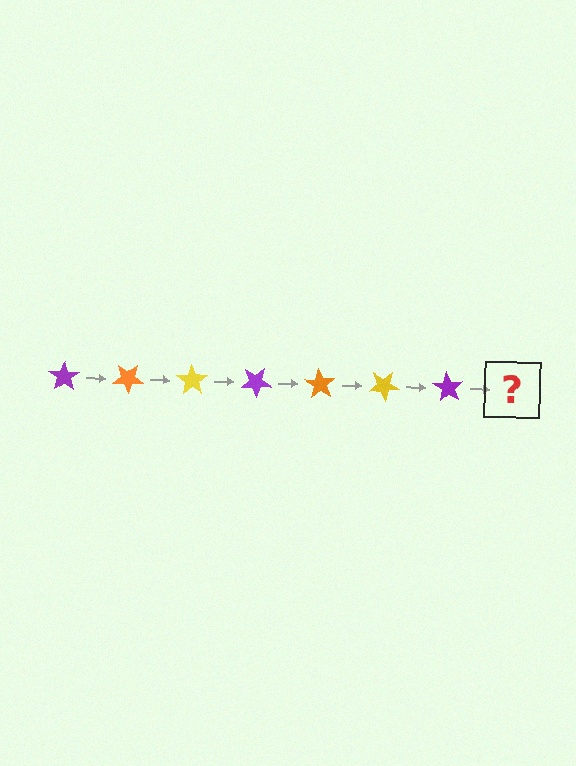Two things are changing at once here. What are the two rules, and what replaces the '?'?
The two rules are that it rotates 35 degrees each step and the color cycles through purple, orange, and yellow. The '?' should be an orange star, rotated 245 degrees from the start.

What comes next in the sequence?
The next element should be an orange star, rotated 245 degrees from the start.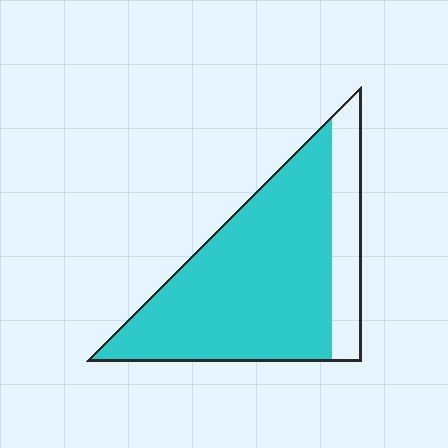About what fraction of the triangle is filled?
About four fifths (4/5).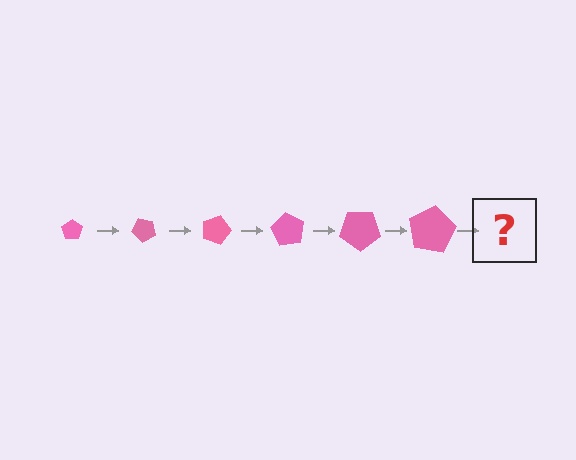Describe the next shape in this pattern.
It should be a pentagon, larger than the previous one and rotated 270 degrees from the start.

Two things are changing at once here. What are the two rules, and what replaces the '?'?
The two rules are that the pentagon grows larger each step and it rotates 45 degrees each step. The '?' should be a pentagon, larger than the previous one and rotated 270 degrees from the start.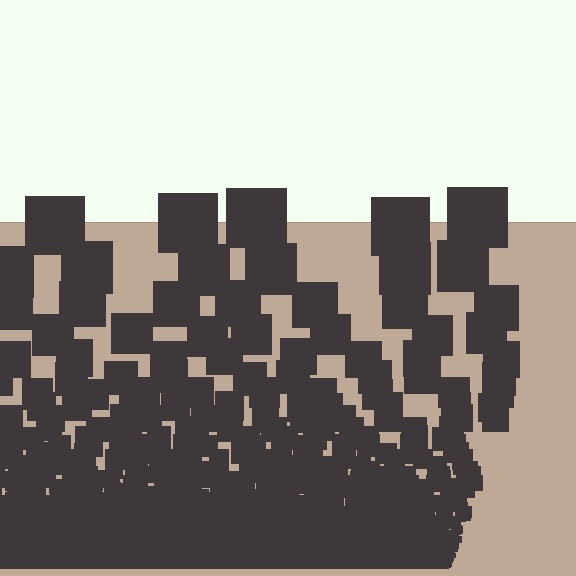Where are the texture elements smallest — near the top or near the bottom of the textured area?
Near the bottom.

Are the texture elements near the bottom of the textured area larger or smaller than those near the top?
Smaller. The gradient is inverted — elements near the bottom are smaller and denser.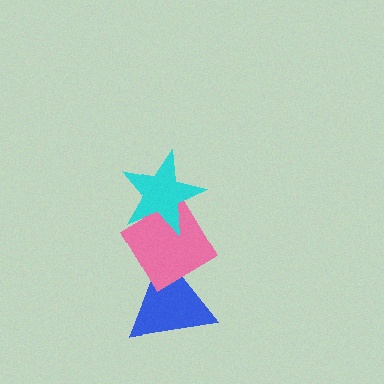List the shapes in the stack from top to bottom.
From top to bottom: the cyan star, the pink diamond, the blue triangle.